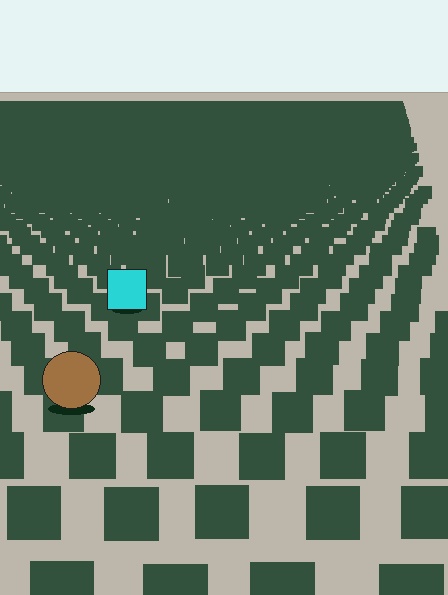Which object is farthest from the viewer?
The cyan square is farthest from the viewer. It appears smaller and the ground texture around it is denser.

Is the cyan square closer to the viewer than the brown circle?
No. The brown circle is closer — you can tell from the texture gradient: the ground texture is coarser near it.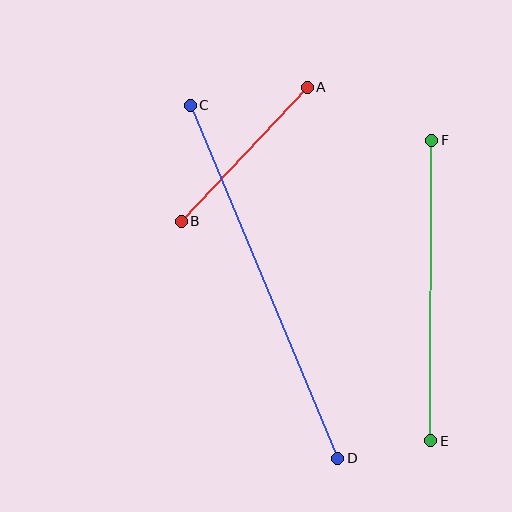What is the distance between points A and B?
The distance is approximately 184 pixels.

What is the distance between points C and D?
The distance is approximately 382 pixels.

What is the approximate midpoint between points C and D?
The midpoint is at approximately (264, 282) pixels.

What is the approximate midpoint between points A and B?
The midpoint is at approximately (244, 154) pixels.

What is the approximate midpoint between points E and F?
The midpoint is at approximately (431, 290) pixels.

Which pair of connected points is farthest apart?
Points C and D are farthest apart.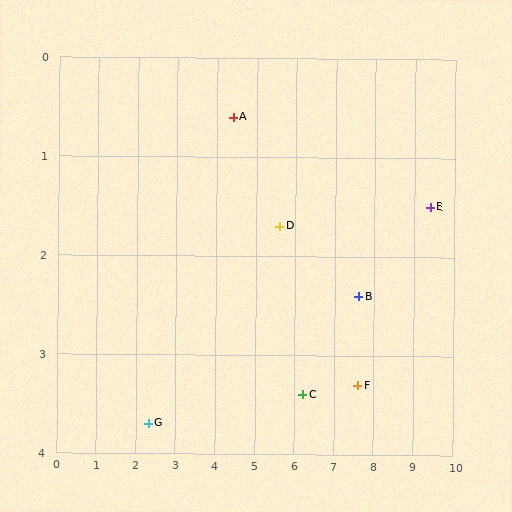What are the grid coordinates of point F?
Point F is at approximately (7.6, 3.3).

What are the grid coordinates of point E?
Point E is at approximately (9.4, 1.5).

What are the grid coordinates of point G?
Point G is at approximately (2.3, 3.7).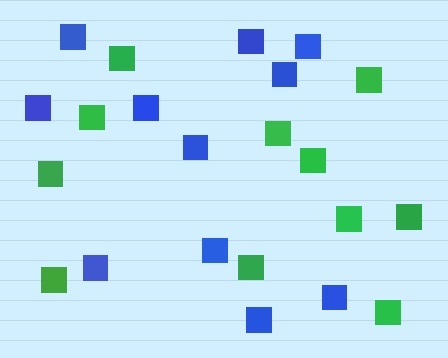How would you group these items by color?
There are 2 groups: one group of green squares (11) and one group of blue squares (11).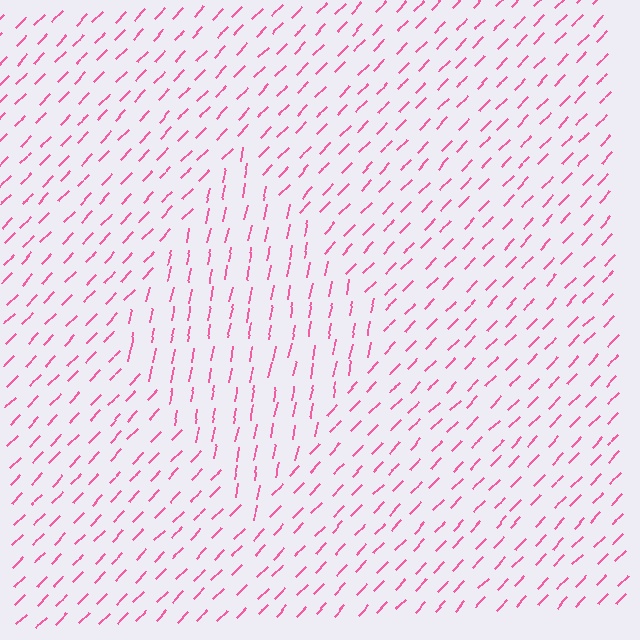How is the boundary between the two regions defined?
The boundary is defined purely by a change in line orientation (approximately 34 degrees difference). All lines are the same color and thickness.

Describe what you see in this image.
The image is filled with small pink line segments. A diamond region in the image has lines oriented differently from the surrounding lines, creating a visible texture boundary.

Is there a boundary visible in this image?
Yes, there is a texture boundary formed by a change in line orientation.